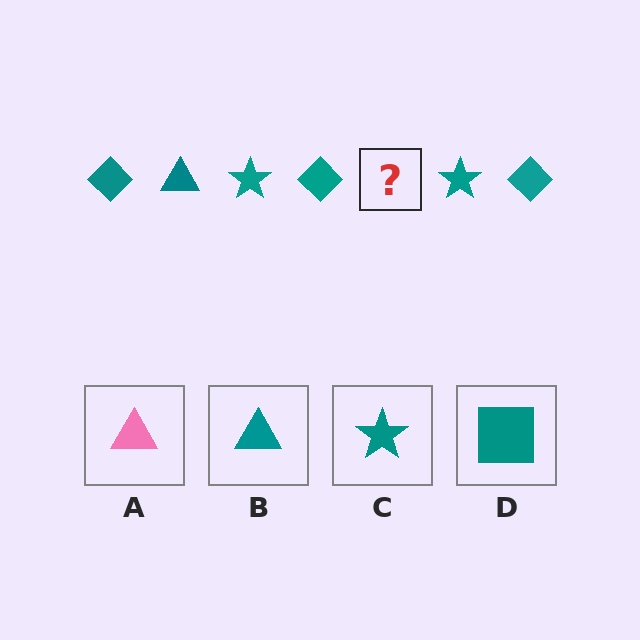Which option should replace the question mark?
Option B.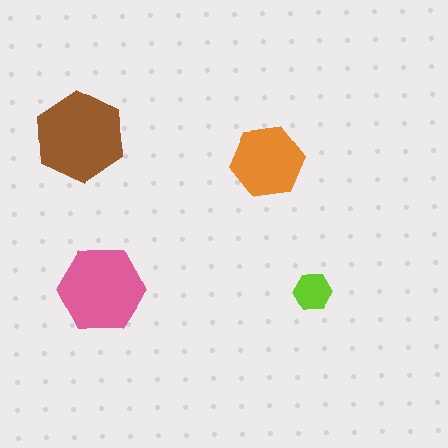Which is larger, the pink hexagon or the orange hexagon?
The pink one.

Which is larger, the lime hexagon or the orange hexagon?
The orange one.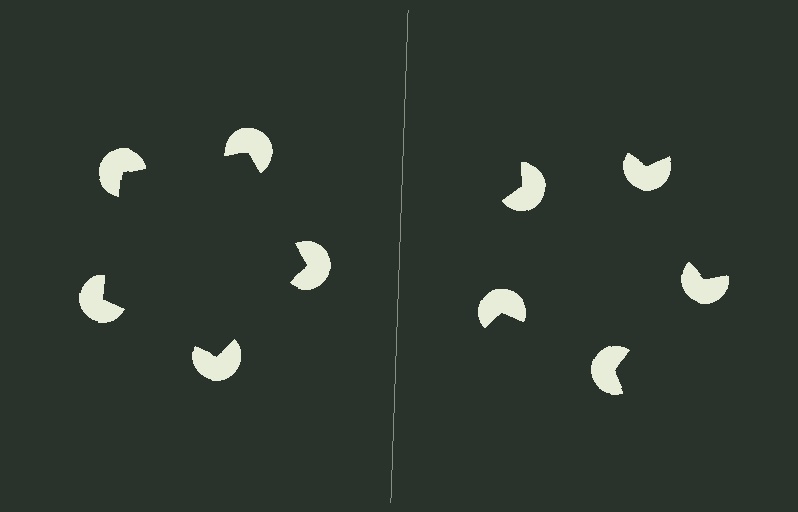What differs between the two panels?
The pac-man discs are positioned identically on both sides; only the wedge orientations differ. On the left they align to a pentagon; on the right they are misaligned.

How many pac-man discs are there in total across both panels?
10 — 5 on each side.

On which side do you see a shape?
An illusory pentagon appears on the left side. On the right side the wedge cuts are rotated, so no coherent shape forms.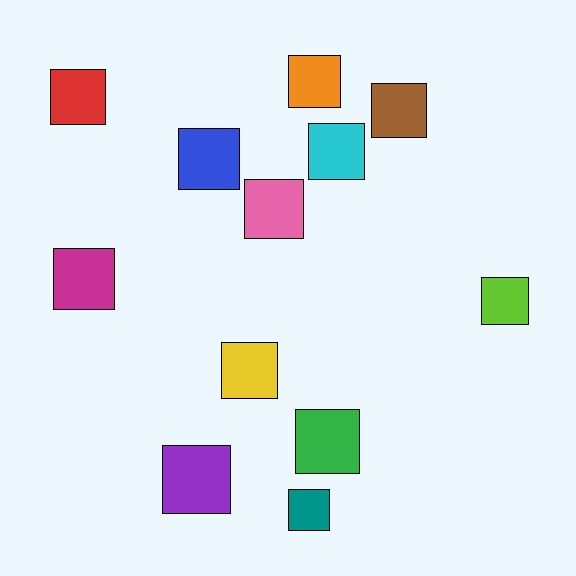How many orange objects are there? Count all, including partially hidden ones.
There is 1 orange object.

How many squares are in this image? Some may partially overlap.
There are 12 squares.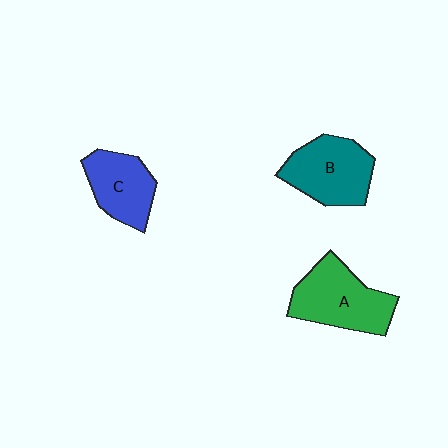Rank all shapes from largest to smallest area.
From largest to smallest: A (green), B (teal), C (blue).